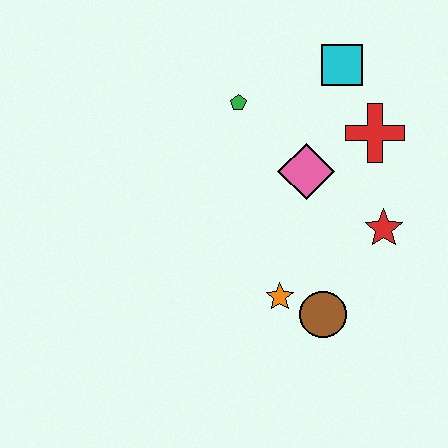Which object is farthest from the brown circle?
The cyan square is farthest from the brown circle.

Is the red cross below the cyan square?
Yes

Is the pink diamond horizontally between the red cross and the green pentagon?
Yes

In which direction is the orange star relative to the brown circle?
The orange star is to the left of the brown circle.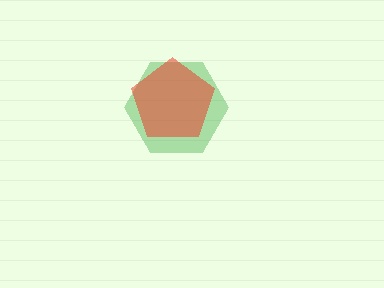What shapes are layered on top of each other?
The layered shapes are: a green hexagon, a red pentagon.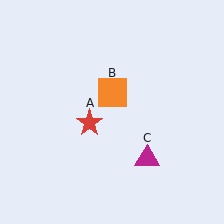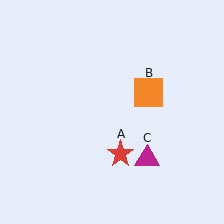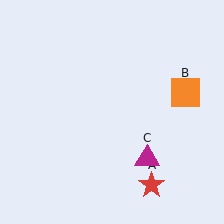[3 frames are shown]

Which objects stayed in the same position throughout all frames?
Magenta triangle (object C) remained stationary.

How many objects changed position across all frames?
2 objects changed position: red star (object A), orange square (object B).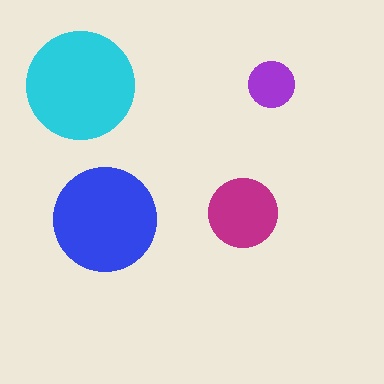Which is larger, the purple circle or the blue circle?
The blue one.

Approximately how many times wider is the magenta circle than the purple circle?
About 1.5 times wider.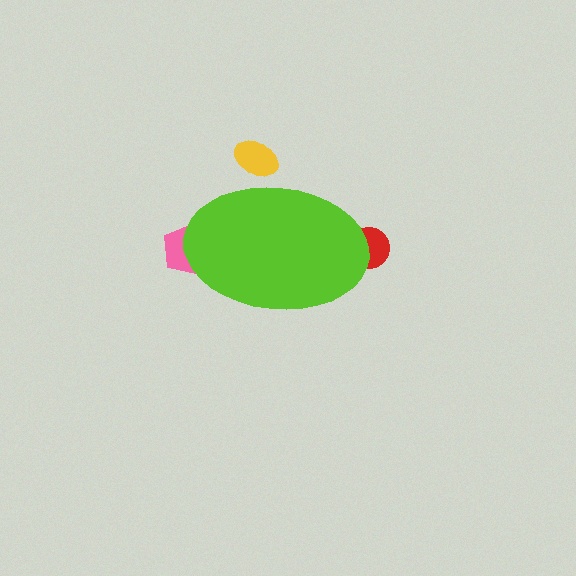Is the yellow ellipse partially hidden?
Yes, the yellow ellipse is partially hidden behind the lime ellipse.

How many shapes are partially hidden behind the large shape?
3 shapes are partially hidden.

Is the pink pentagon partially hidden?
Yes, the pink pentagon is partially hidden behind the lime ellipse.